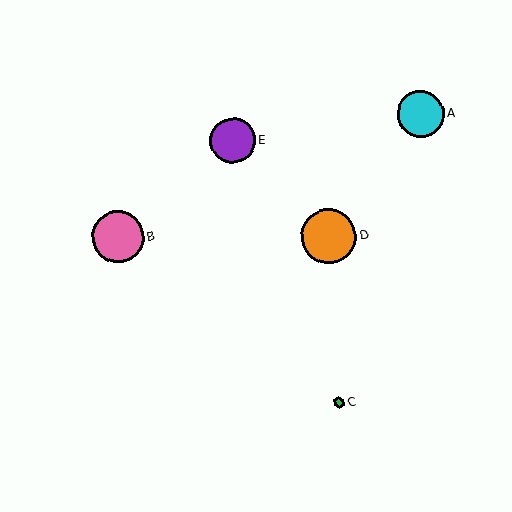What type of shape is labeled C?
Shape C is a green hexagon.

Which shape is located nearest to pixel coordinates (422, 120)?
The cyan circle (labeled A) at (420, 114) is nearest to that location.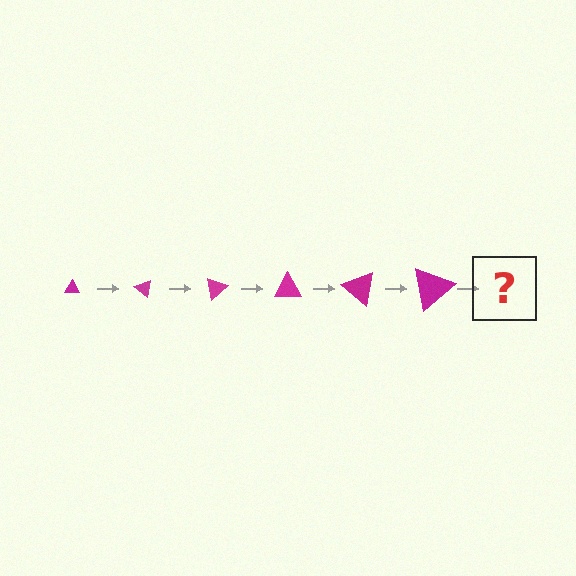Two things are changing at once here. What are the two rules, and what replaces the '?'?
The two rules are that the triangle grows larger each step and it rotates 40 degrees each step. The '?' should be a triangle, larger than the previous one and rotated 240 degrees from the start.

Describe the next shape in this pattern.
It should be a triangle, larger than the previous one and rotated 240 degrees from the start.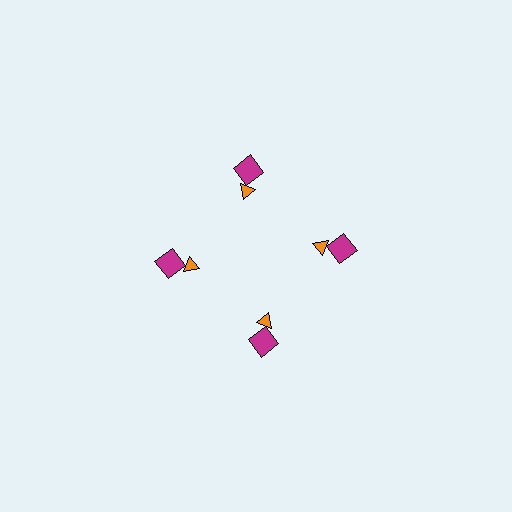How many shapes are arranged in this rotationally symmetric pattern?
There are 8 shapes, arranged in 4 groups of 2.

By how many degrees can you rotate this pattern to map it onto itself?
The pattern maps onto itself every 90 degrees of rotation.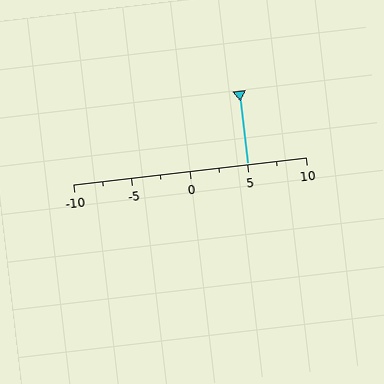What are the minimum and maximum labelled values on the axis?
The axis runs from -10 to 10.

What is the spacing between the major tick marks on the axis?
The major ticks are spaced 5 apart.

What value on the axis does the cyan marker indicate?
The marker indicates approximately 5.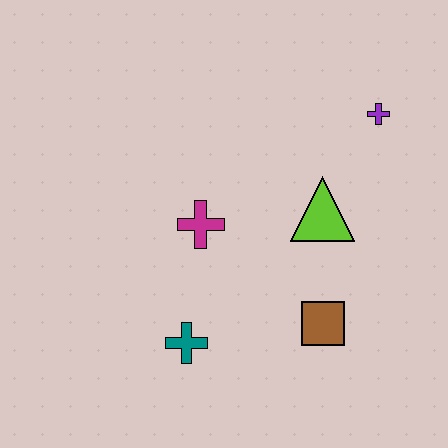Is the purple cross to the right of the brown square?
Yes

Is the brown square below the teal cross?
No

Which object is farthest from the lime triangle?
The teal cross is farthest from the lime triangle.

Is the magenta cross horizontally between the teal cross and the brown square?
Yes